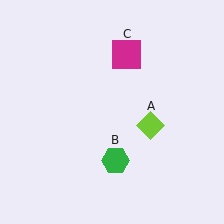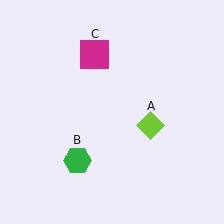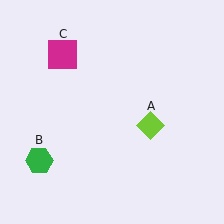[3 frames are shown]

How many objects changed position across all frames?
2 objects changed position: green hexagon (object B), magenta square (object C).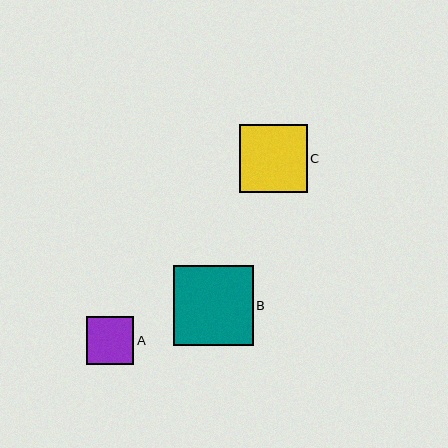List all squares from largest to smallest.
From largest to smallest: B, C, A.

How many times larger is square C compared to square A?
Square C is approximately 1.4 times the size of square A.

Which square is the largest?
Square B is the largest with a size of approximately 80 pixels.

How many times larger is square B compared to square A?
Square B is approximately 1.7 times the size of square A.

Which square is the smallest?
Square A is the smallest with a size of approximately 48 pixels.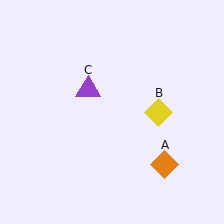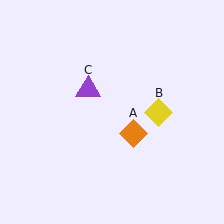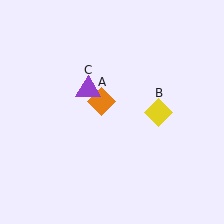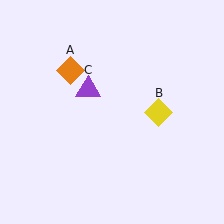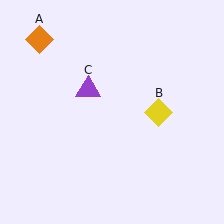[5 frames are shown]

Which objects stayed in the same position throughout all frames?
Yellow diamond (object B) and purple triangle (object C) remained stationary.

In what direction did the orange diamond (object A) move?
The orange diamond (object A) moved up and to the left.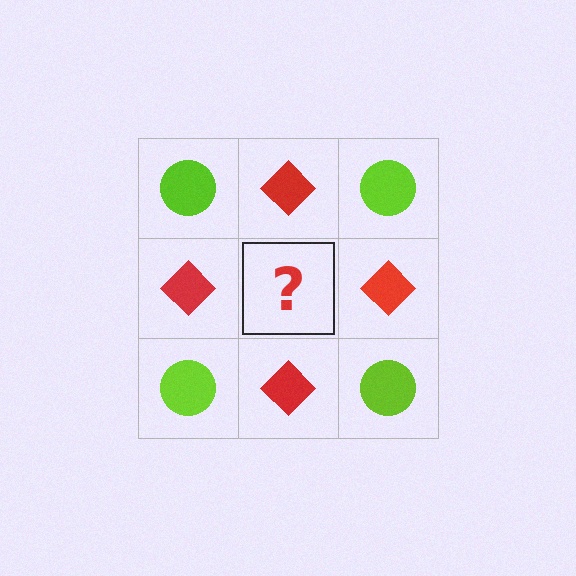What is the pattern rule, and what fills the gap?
The rule is that it alternates lime circle and red diamond in a checkerboard pattern. The gap should be filled with a lime circle.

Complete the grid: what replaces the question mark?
The question mark should be replaced with a lime circle.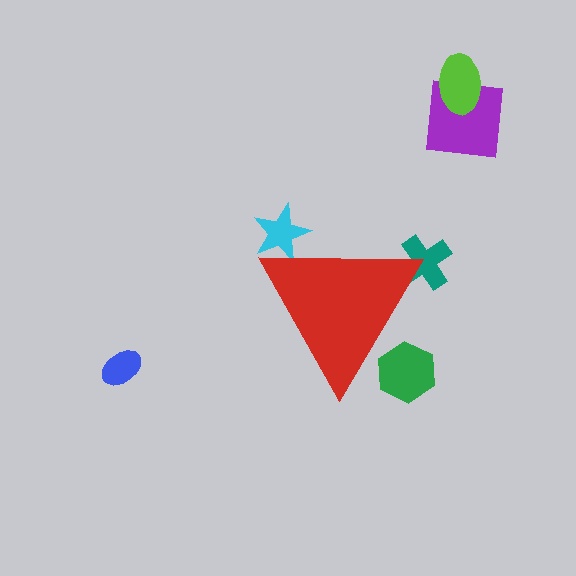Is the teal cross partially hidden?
Yes, the teal cross is partially hidden behind the red triangle.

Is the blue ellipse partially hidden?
No, the blue ellipse is fully visible.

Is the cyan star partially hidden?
Yes, the cyan star is partially hidden behind the red triangle.